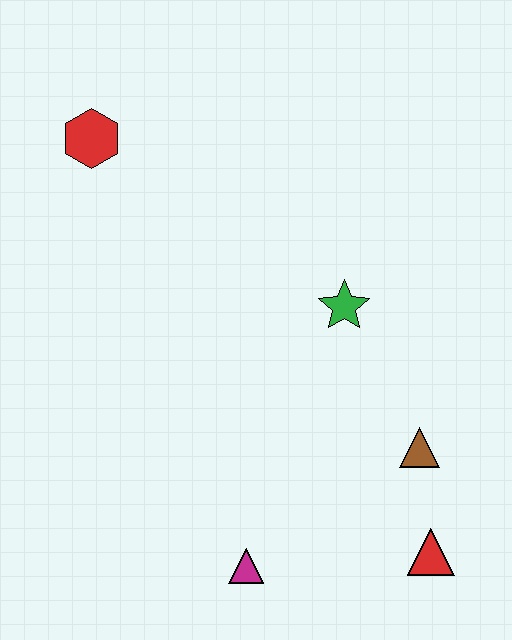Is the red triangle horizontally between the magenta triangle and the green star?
No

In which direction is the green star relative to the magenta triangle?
The green star is above the magenta triangle.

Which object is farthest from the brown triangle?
The red hexagon is farthest from the brown triangle.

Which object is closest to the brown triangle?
The red triangle is closest to the brown triangle.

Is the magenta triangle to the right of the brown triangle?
No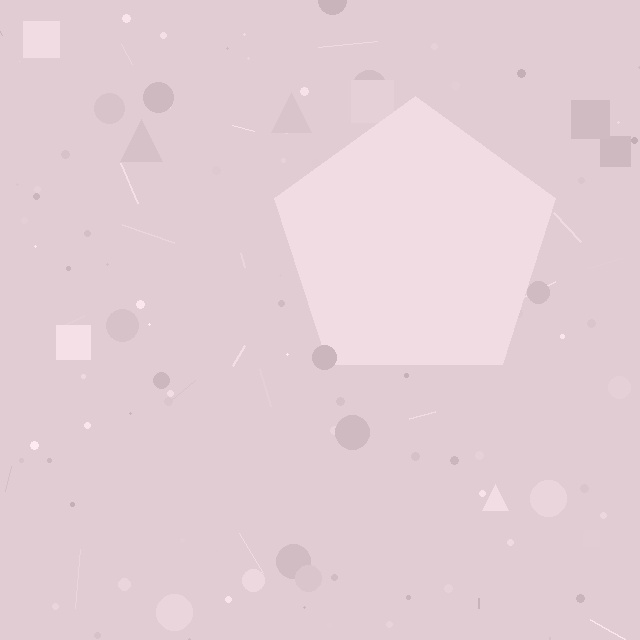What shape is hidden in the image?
A pentagon is hidden in the image.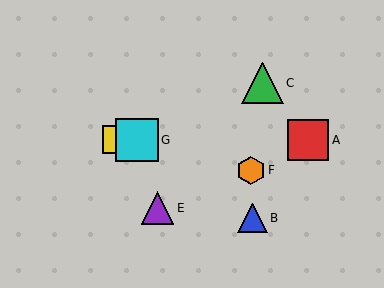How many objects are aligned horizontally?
3 objects (A, D, G) are aligned horizontally.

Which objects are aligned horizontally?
Objects A, D, G are aligned horizontally.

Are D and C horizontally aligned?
No, D is at y≈140 and C is at y≈83.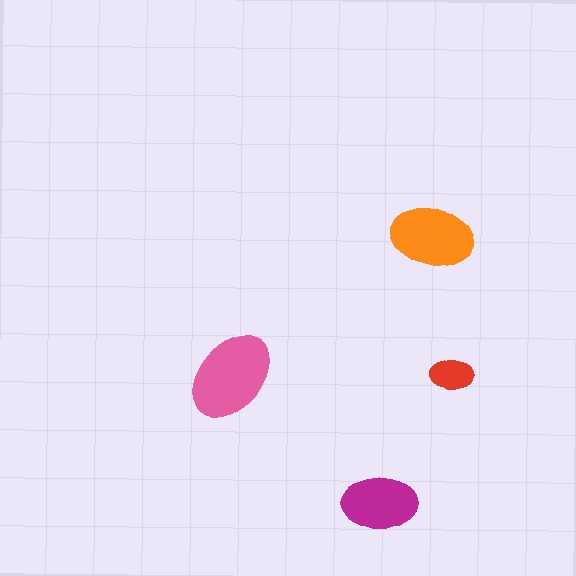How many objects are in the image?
There are 4 objects in the image.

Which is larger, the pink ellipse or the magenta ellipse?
The pink one.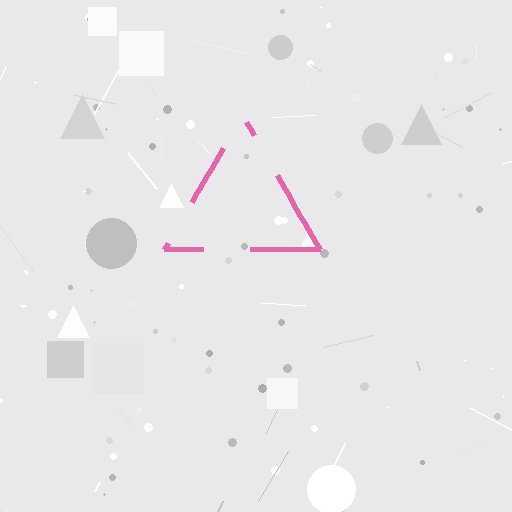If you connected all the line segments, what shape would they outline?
They would outline a triangle.